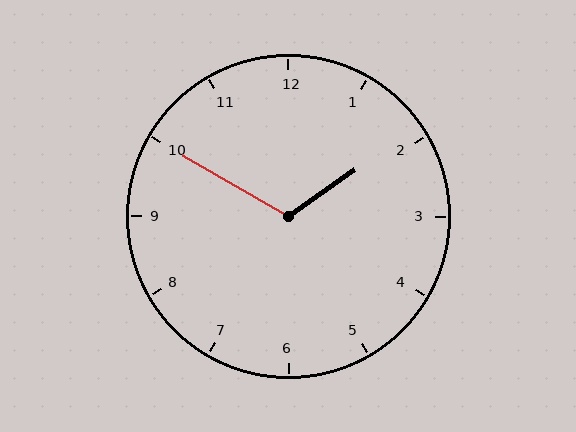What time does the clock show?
1:50.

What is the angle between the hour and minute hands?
Approximately 115 degrees.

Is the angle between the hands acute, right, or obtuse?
It is obtuse.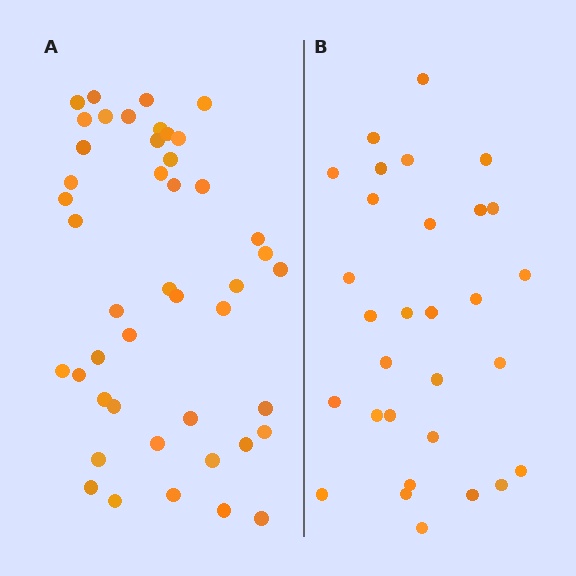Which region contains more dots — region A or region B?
Region A (the left region) has more dots.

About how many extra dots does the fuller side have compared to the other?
Region A has approximately 15 more dots than region B.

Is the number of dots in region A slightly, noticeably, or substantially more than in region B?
Region A has substantially more. The ratio is roughly 1.5 to 1.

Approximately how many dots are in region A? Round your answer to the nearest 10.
About 40 dots. (The exact count is 45, which rounds to 40.)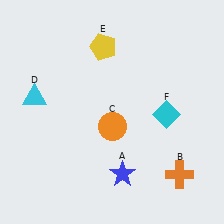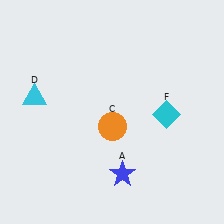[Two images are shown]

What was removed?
The yellow pentagon (E), the orange cross (B) were removed in Image 2.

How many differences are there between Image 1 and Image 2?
There are 2 differences between the two images.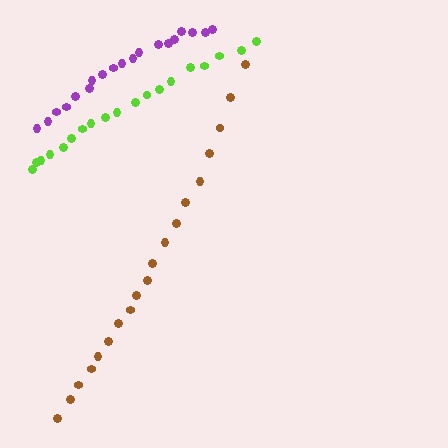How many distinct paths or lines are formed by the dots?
There are 3 distinct paths.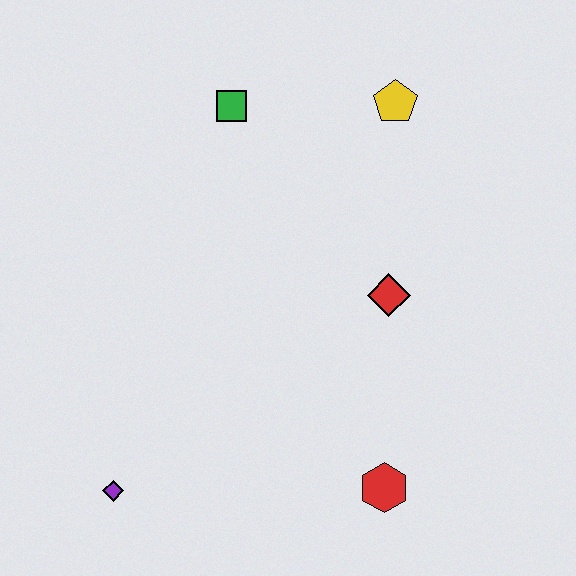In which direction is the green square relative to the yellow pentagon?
The green square is to the left of the yellow pentagon.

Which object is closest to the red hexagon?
The red diamond is closest to the red hexagon.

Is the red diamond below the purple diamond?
No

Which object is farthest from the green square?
The red hexagon is farthest from the green square.